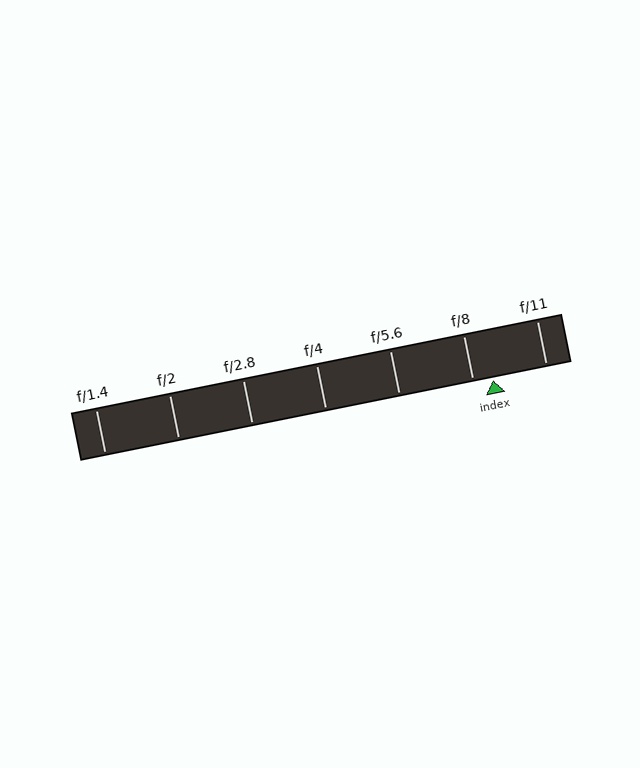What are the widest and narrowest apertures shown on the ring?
The widest aperture shown is f/1.4 and the narrowest is f/11.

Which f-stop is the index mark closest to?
The index mark is closest to f/8.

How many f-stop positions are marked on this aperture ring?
There are 7 f-stop positions marked.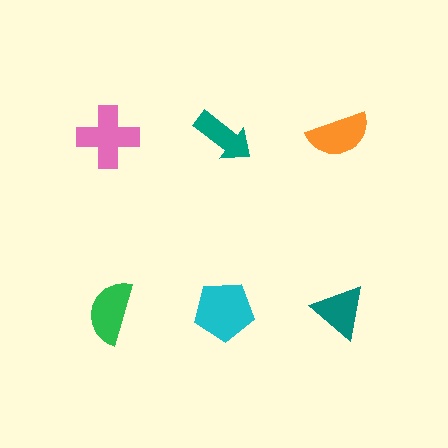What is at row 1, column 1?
A pink cross.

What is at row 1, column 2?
A teal arrow.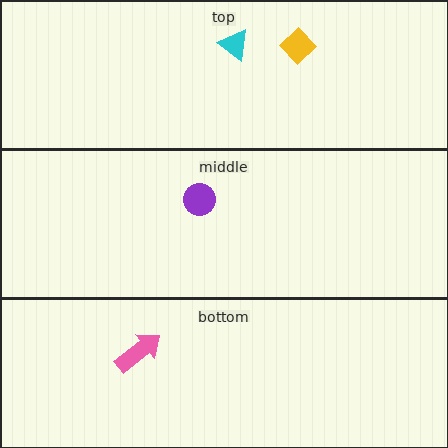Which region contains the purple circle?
The middle region.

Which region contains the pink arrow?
The bottom region.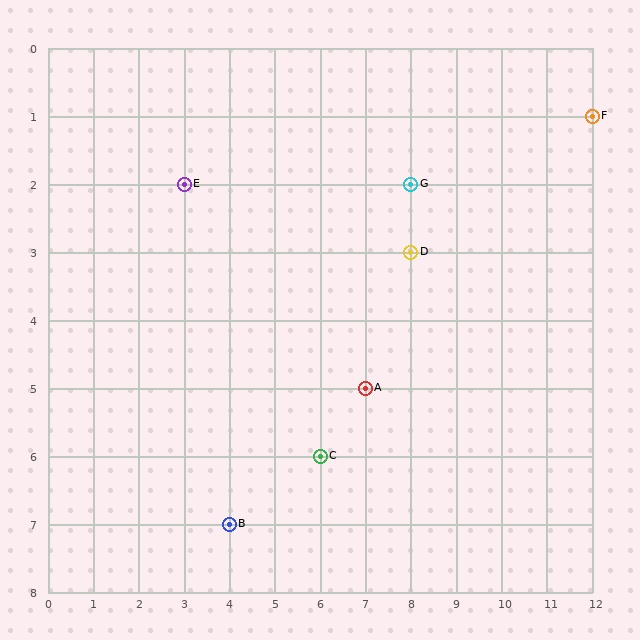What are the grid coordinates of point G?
Point G is at grid coordinates (8, 2).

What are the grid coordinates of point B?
Point B is at grid coordinates (4, 7).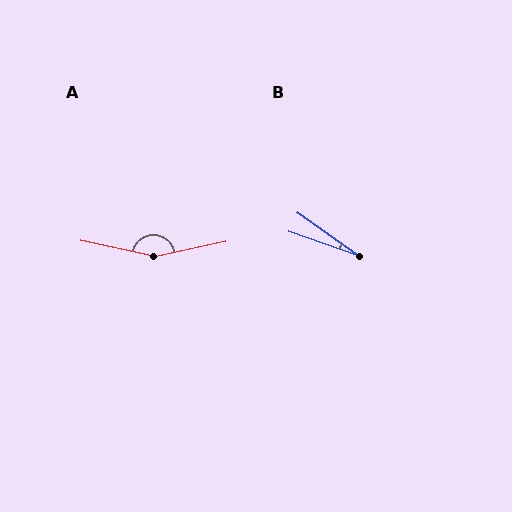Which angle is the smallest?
B, at approximately 16 degrees.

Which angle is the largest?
A, at approximately 156 degrees.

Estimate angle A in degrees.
Approximately 156 degrees.